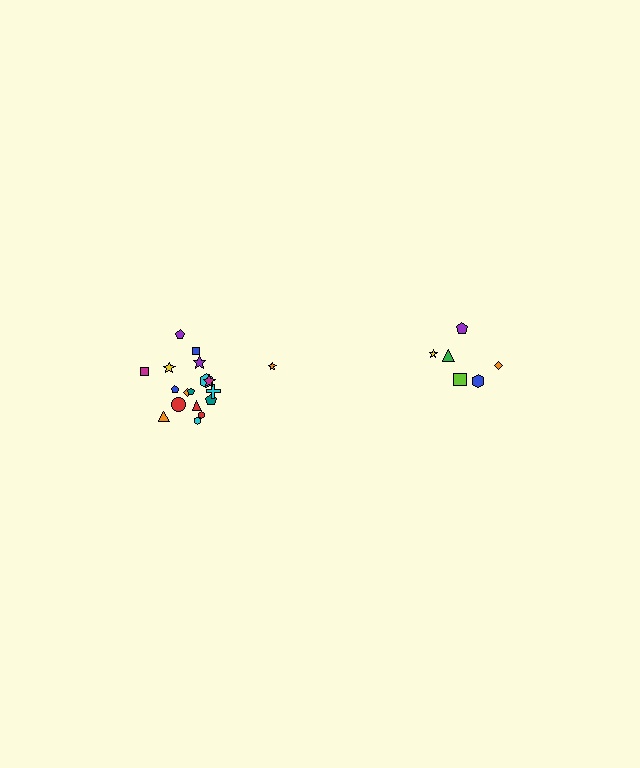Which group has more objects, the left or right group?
The left group.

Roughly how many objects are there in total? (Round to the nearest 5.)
Roughly 25 objects in total.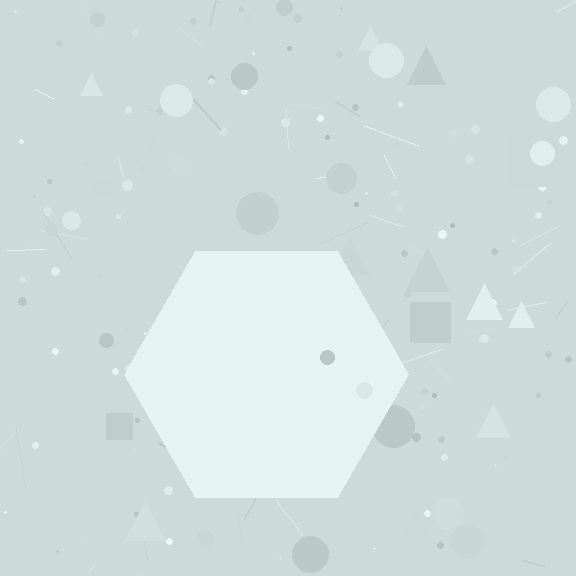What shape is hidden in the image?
A hexagon is hidden in the image.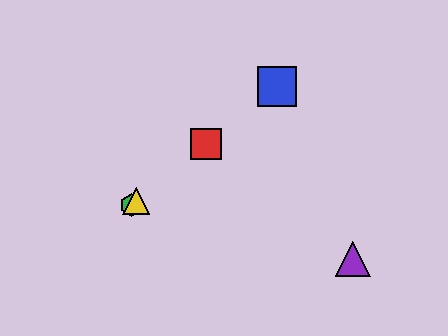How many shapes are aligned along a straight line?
4 shapes (the red square, the blue square, the green hexagon, the yellow triangle) are aligned along a straight line.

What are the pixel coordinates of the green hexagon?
The green hexagon is at (131, 205).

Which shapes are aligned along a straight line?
The red square, the blue square, the green hexagon, the yellow triangle are aligned along a straight line.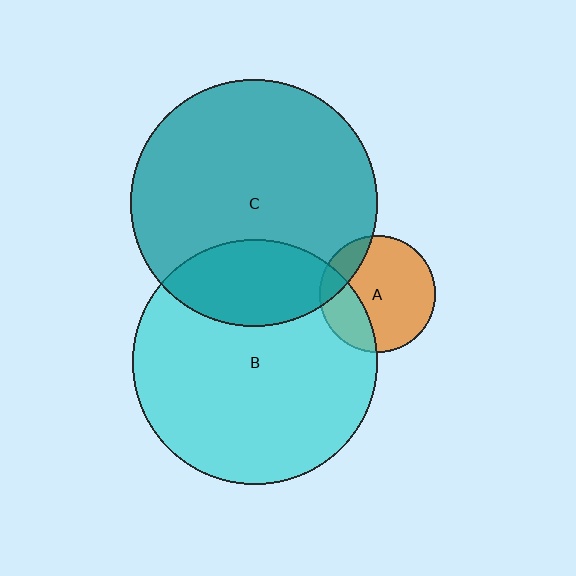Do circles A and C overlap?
Yes.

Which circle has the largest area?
Circle C (teal).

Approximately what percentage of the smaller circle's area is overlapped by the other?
Approximately 15%.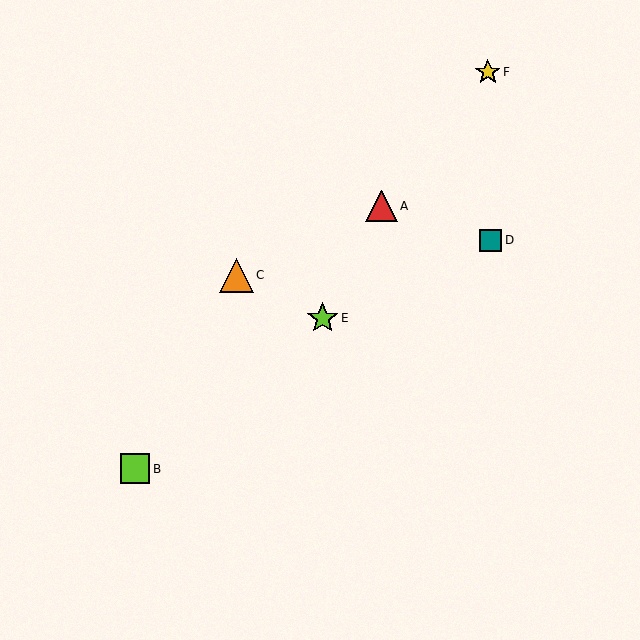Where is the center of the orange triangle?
The center of the orange triangle is at (237, 275).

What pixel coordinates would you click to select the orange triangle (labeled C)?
Click at (237, 275) to select the orange triangle C.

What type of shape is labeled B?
Shape B is a lime square.